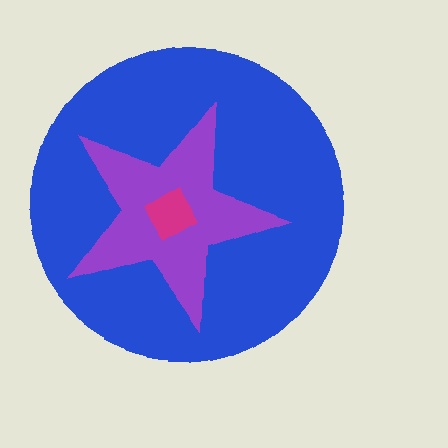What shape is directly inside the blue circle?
The purple star.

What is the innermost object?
The magenta diamond.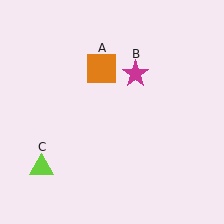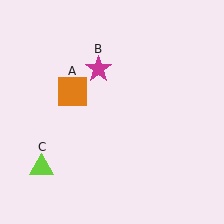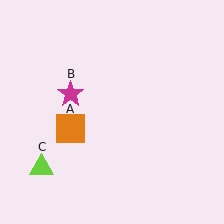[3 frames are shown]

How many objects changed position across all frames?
2 objects changed position: orange square (object A), magenta star (object B).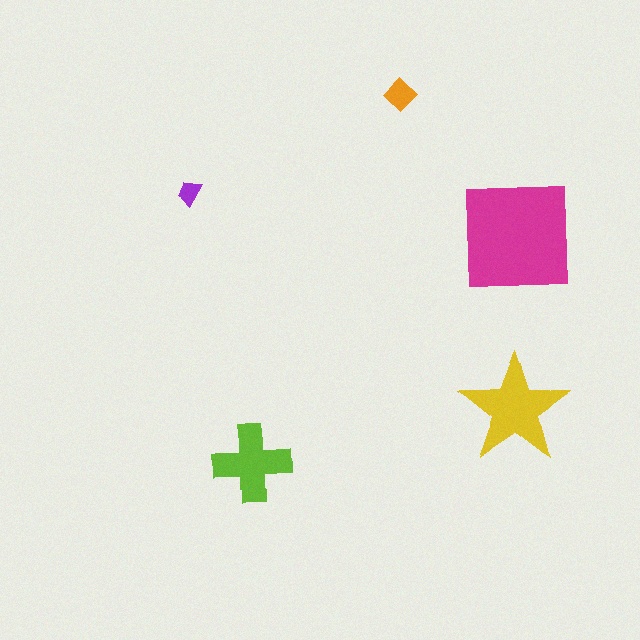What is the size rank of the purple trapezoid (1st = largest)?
5th.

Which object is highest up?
The orange diamond is topmost.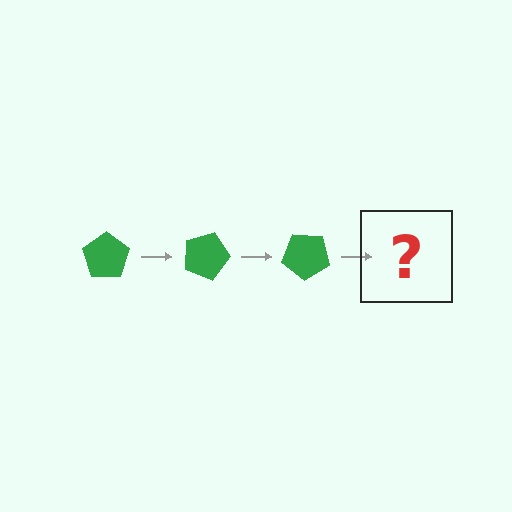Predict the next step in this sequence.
The next step is a green pentagon rotated 60 degrees.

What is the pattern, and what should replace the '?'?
The pattern is that the pentagon rotates 20 degrees each step. The '?' should be a green pentagon rotated 60 degrees.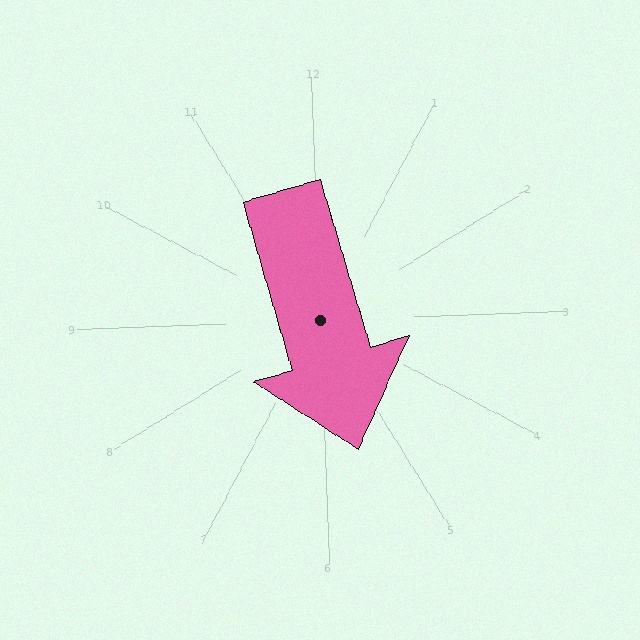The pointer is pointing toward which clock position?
Roughly 6 o'clock.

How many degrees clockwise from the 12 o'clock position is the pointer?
Approximately 166 degrees.